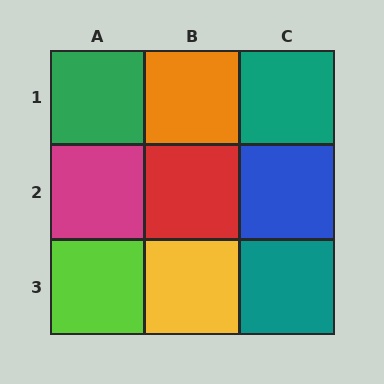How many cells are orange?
1 cell is orange.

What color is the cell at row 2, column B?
Red.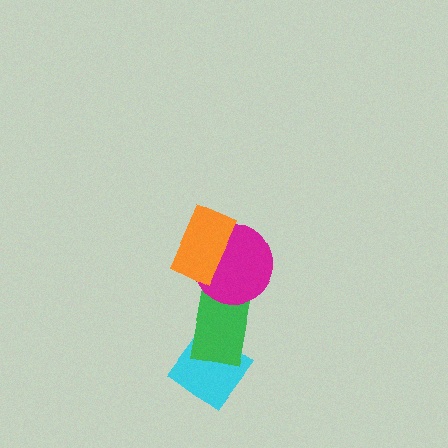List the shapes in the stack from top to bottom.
From top to bottom: the orange rectangle, the magenta circle, the green rectangle, the cyan diamond.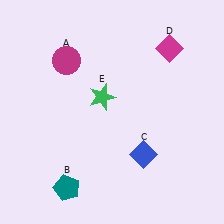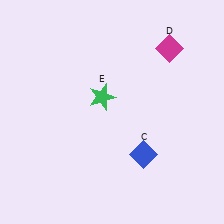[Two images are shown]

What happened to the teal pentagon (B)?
The teal pentagon (B) was removed in Image 2. It was in the bottom-left area of Image 1.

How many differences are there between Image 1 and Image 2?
There are 2 differences between the two images.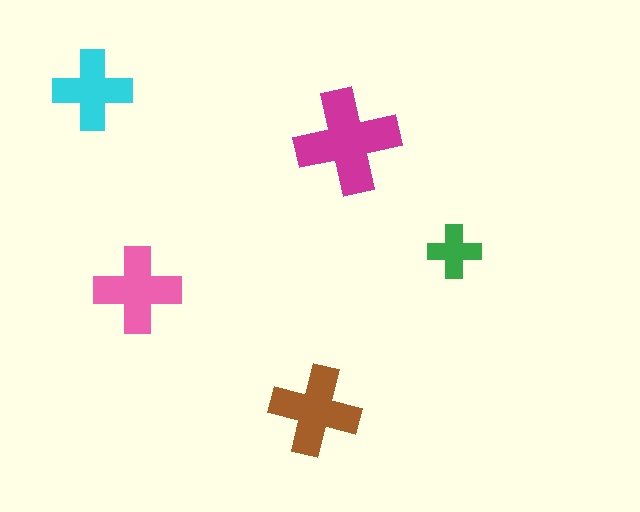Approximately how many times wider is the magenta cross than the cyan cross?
About 1.5 times wider.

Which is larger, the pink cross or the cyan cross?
The pink one.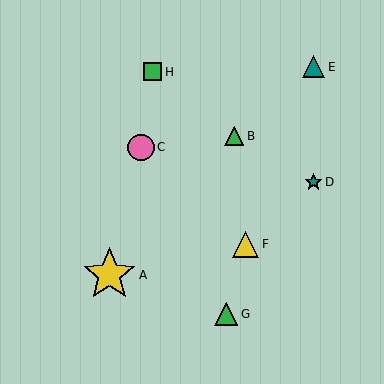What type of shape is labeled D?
Shape D is a teal star.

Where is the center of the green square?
The center of the green square is at (152, 72).